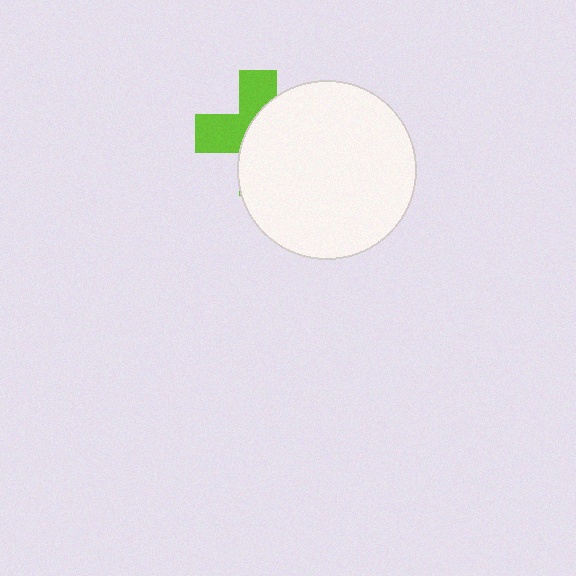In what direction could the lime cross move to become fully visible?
The lime cross could move left. That would shift it out from behind the white circle entirely.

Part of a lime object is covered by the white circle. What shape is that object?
It is a cross.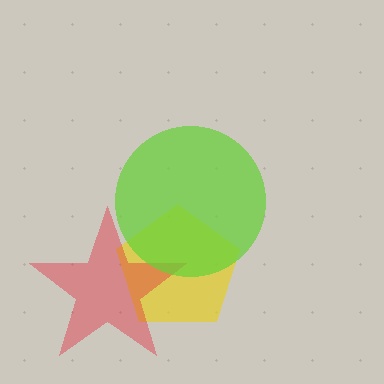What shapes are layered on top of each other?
The layered shapes are: a yellow pentagon, a red star, a lime circle.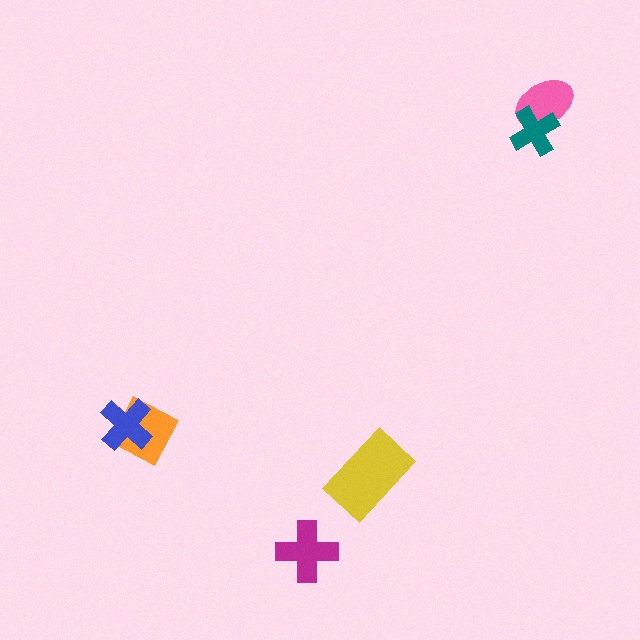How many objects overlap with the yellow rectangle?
0 objects overlap with the yellow rectangle.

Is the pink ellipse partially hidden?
Yes, it is partially covered by another shape.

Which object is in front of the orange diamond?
The blue cross is in front of the orange diamond.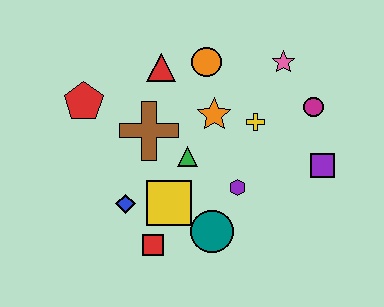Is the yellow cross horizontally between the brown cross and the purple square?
Yes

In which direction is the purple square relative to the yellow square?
The purple square is to the right of the yellow square.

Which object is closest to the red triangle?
The orange circle is closest to the red triangle.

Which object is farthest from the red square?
The pink star is farthest from the red square.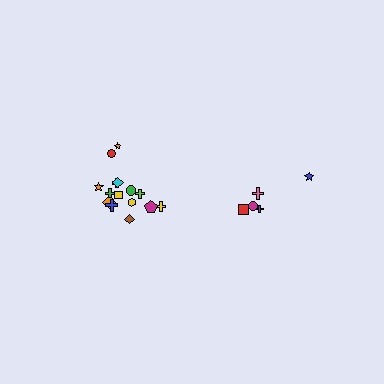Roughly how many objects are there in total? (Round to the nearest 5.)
Roughly 20 objects in total.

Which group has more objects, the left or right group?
The left group.